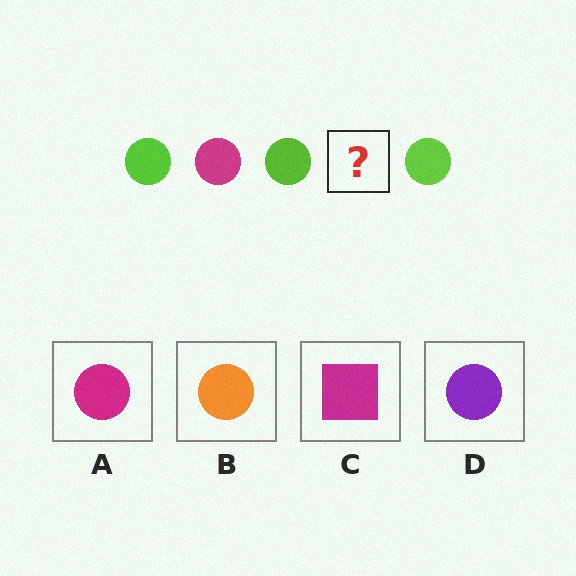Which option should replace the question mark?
Option A.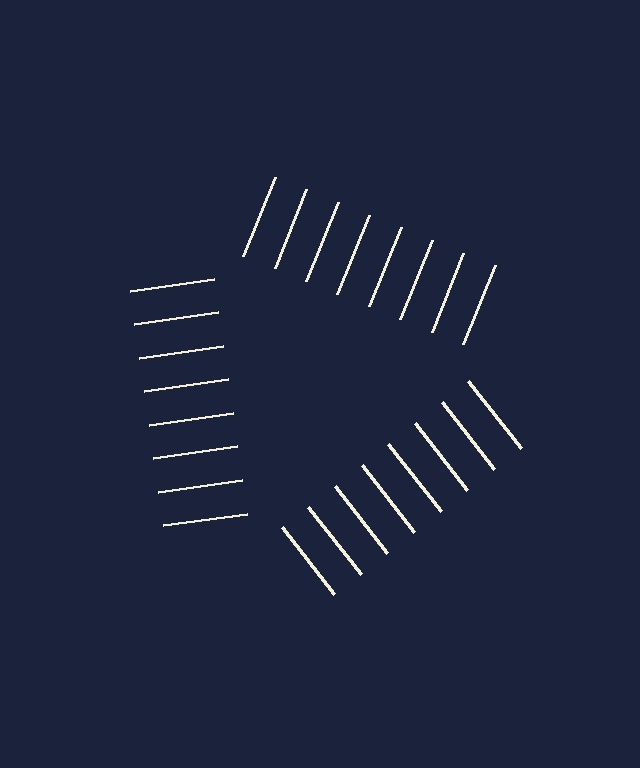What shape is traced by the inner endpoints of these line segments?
An illusory triangle — the line segments terminate on its edges but no continuous stroke is drawn.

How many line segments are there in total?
24 — 8 along each of the 3 edges.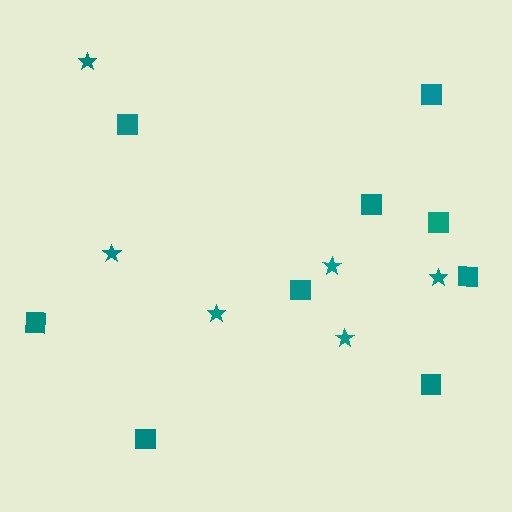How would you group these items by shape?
There are 2 groups: one group of stars (6) and one group of squares (9).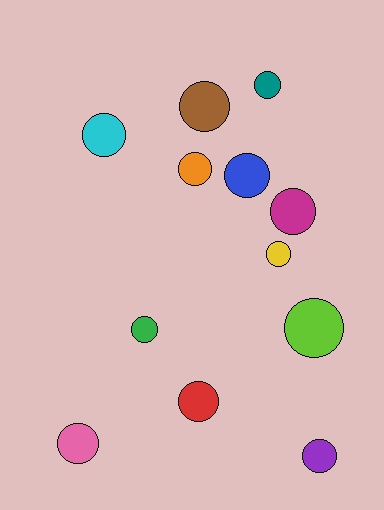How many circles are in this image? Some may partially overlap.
There are 12 circles.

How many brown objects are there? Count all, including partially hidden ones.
There is 1 brown object.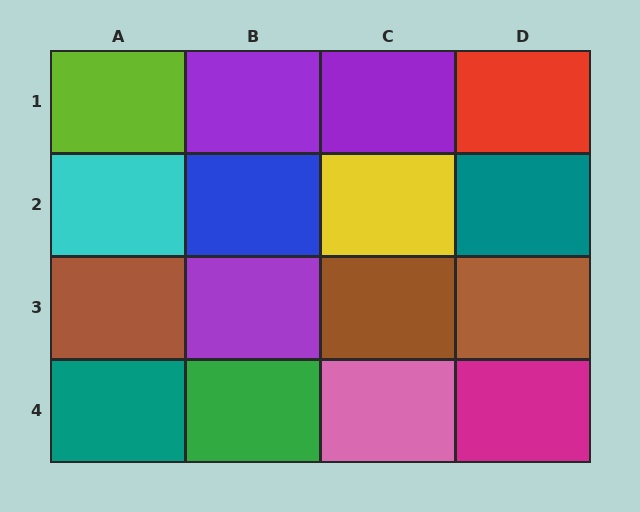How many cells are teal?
2 cells are teal.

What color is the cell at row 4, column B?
Green.